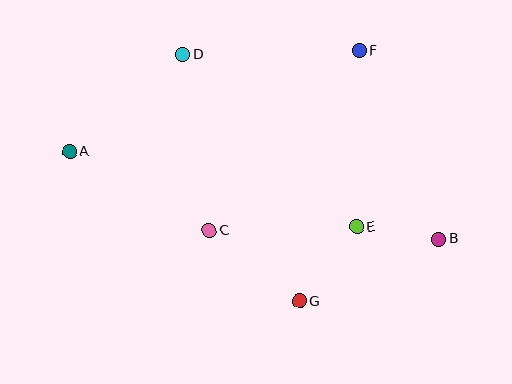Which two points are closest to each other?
Points B and E are closest to each other.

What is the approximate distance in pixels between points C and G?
The distance between C and G is approximately 115 pixels.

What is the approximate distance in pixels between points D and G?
The distance between D and G is approximately 273 pixels.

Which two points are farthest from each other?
Points A and B are farthest from each other.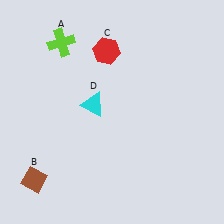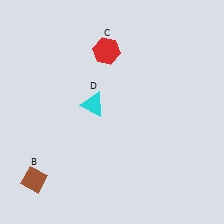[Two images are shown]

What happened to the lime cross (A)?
The lime cross (A) was removed in Image 2. It was in the top-left area of Image 1.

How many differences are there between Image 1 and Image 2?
There is 1 difference between the two images.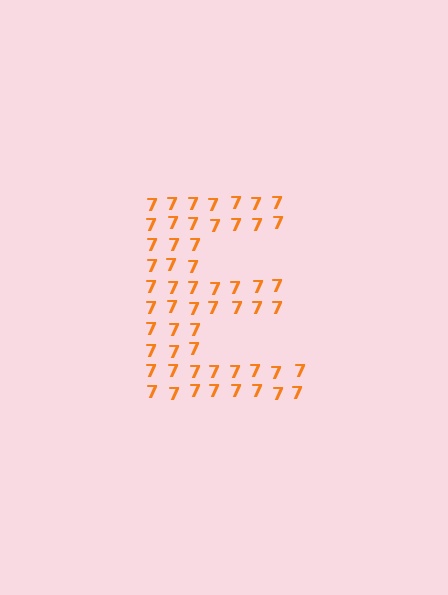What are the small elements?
The small elements are digit 7's.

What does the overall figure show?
The overall figure shows the letter E.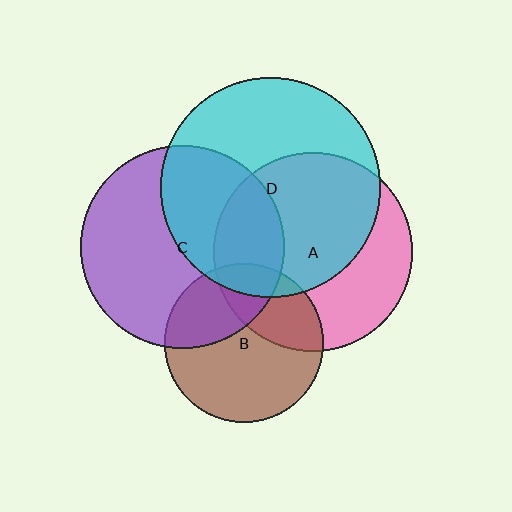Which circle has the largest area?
Circle D (cyan).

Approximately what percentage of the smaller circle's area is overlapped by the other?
Approximately 10%.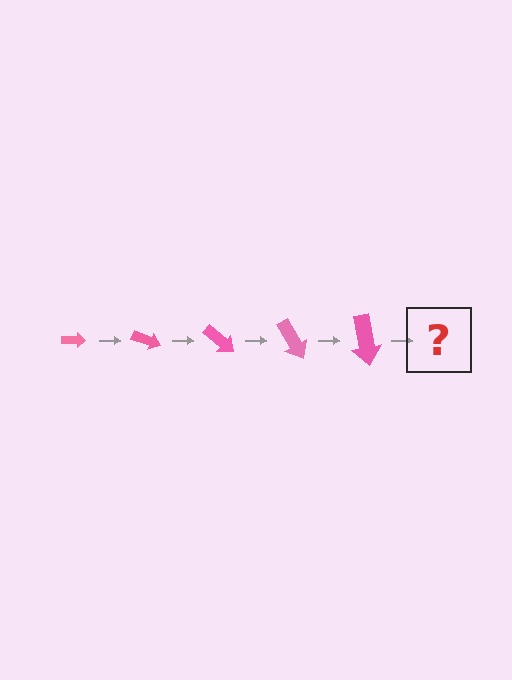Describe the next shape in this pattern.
It should be an arrow, larger than the previous one and rotated 100 degrees from the start.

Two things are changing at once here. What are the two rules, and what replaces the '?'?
The two rules are that the arrow grows larger each step and it rotates 20 degrees each step. The '?' should be an arrow, larger than the previous one and rotated 100 degrees from the start.